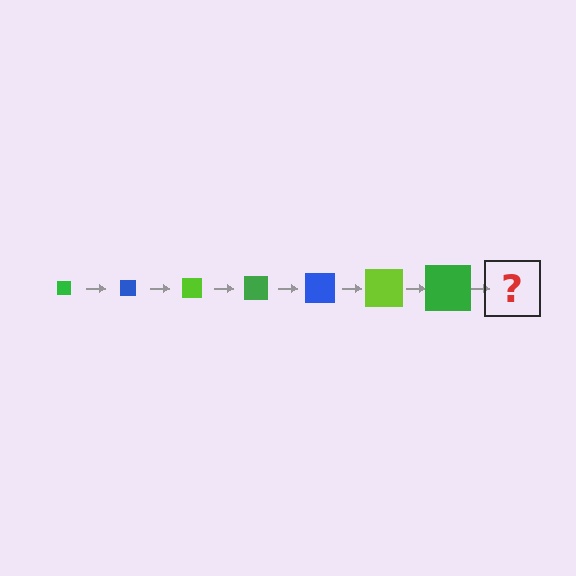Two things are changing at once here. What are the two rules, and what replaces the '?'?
The two rules are that the square grows larger each step and the color cycles through green, blue, and lime. The '?' should be a blue square, larger than the previous one.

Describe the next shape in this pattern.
It should be a blue square, larger than the previous one.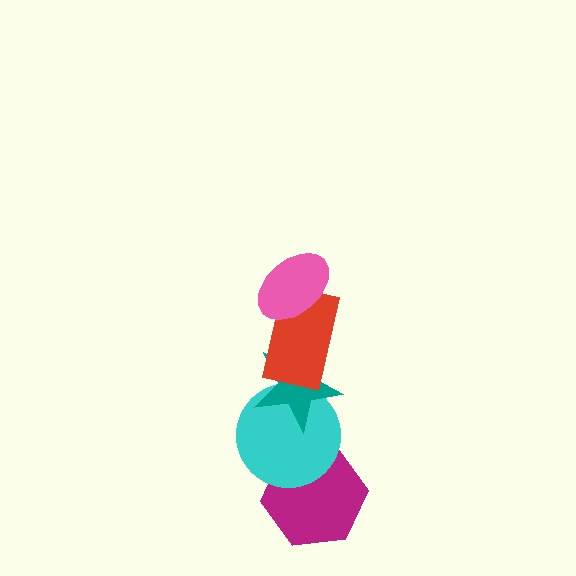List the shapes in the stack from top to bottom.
From top to bottom: the pink ellipse, the red rectangle, the teal star, the cyan circle, the magenta hexagon.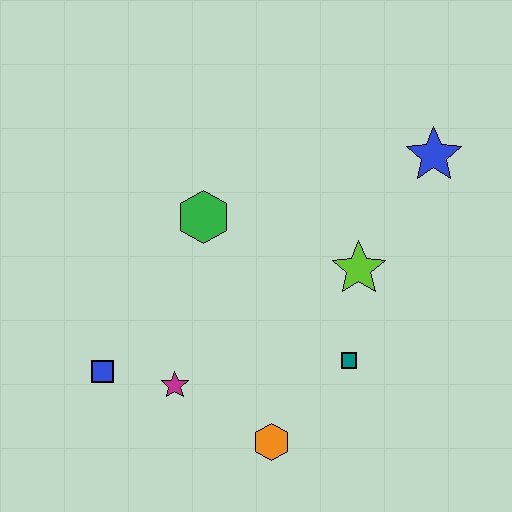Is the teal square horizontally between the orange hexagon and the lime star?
Yes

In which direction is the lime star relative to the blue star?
The lime star is below the blue star.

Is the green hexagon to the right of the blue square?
Yes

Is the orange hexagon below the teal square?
Yes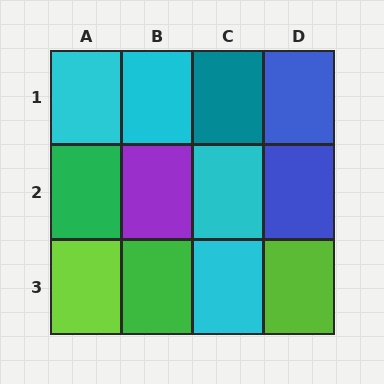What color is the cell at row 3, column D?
Lime.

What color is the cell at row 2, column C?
Cyan.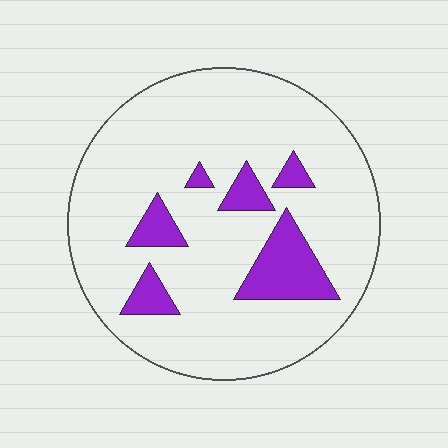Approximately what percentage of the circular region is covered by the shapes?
Approximately 15%.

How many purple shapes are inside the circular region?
6.